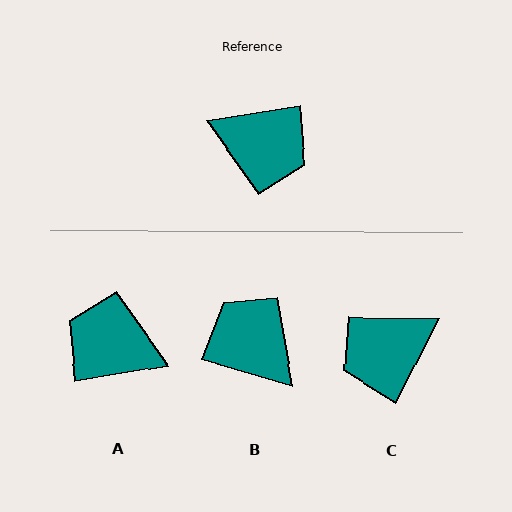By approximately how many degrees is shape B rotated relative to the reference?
Approximately 154 degrees counter-clockwise.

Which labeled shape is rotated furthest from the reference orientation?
A, about 180 degrees away.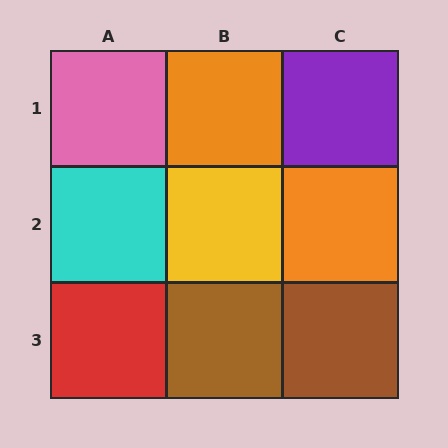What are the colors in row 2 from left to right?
Cyan, yellow, orange.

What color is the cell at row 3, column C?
Brown.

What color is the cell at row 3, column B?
Brown.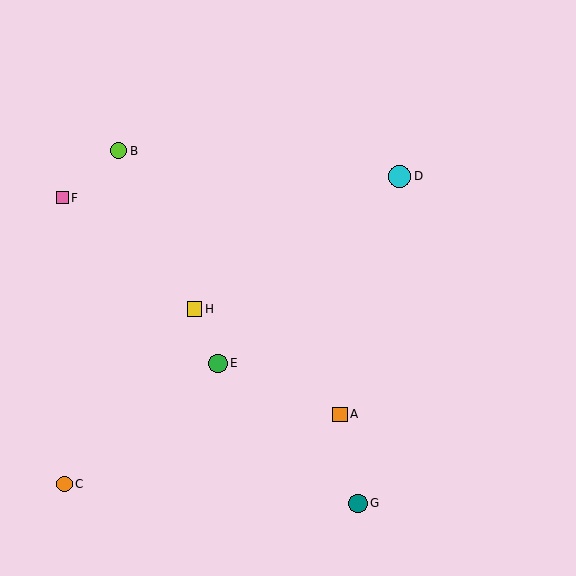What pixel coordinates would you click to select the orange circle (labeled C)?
Click at (64, 484) to select the orange circle C.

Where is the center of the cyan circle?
The center of the cyan circle is at (400, 176).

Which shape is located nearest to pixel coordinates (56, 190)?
The pink square (labeled F) at (62, 198) is nearest to that location.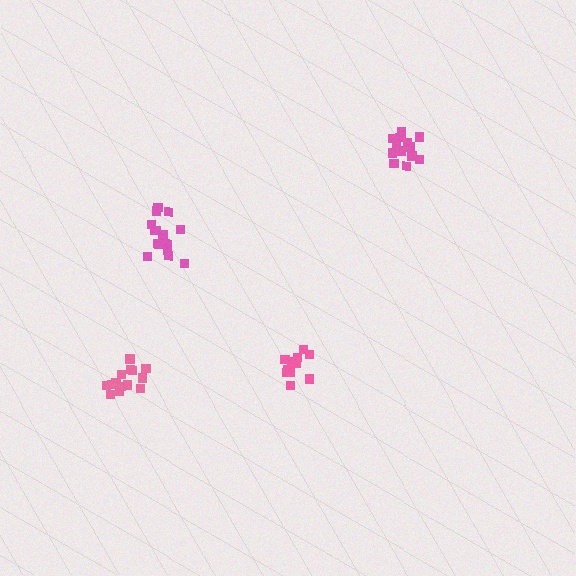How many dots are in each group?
Group 1: 14 dots, Group 2: 16 dots, Group 3: 12 dots, Group 4: 15 dots (57 total).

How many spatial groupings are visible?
There are 4 spatial groupings.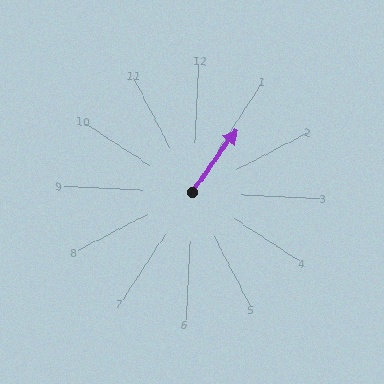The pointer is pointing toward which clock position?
Roughly 1 o'clock.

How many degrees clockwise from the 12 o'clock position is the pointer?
Approximately 33 degrees.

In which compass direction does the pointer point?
Northeast.